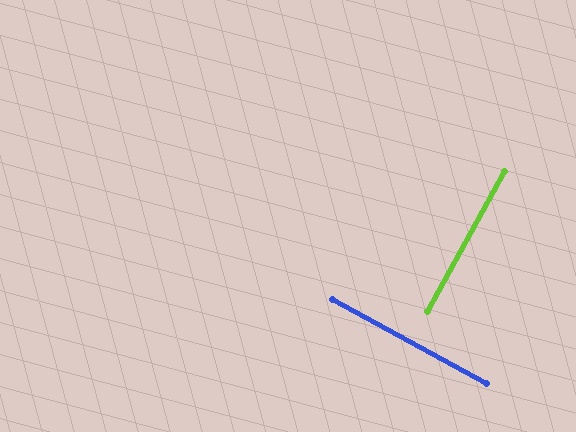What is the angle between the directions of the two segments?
Approximately 90 degrees.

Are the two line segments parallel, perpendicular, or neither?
Perpendicular — they meet at approximately 90°.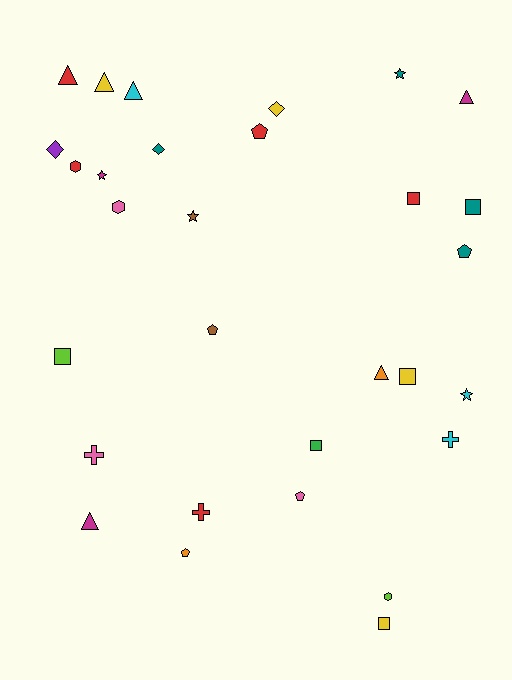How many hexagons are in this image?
There are 3 hexagons.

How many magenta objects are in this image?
There are 3 magenta objects.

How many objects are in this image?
There are 30 objects.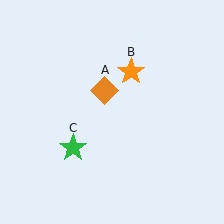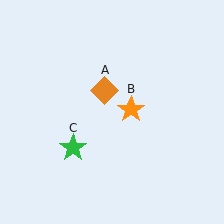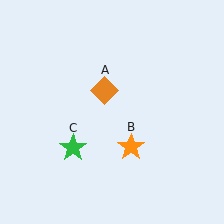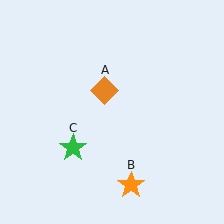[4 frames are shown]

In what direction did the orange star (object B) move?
The orange star (object B) moved down.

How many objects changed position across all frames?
1 object changed position: orange star (object B).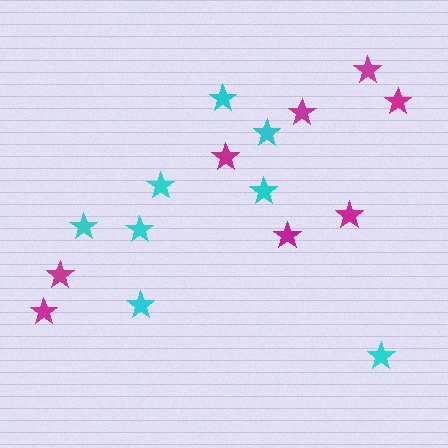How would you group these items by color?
There are 2 groups: one group of cyan stars (8) and one group of magenta stars (8).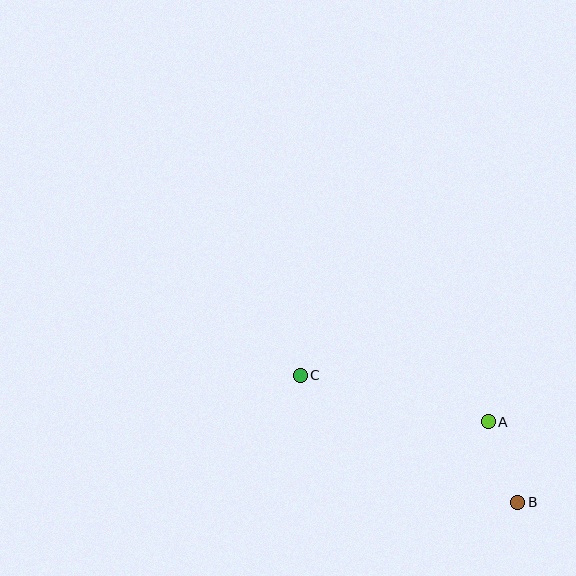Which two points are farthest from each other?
Points B and C are farthest from each other.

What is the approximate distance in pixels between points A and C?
The distance between A and C is approximately 194 pixels.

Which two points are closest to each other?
Points A and B are closest to each other.